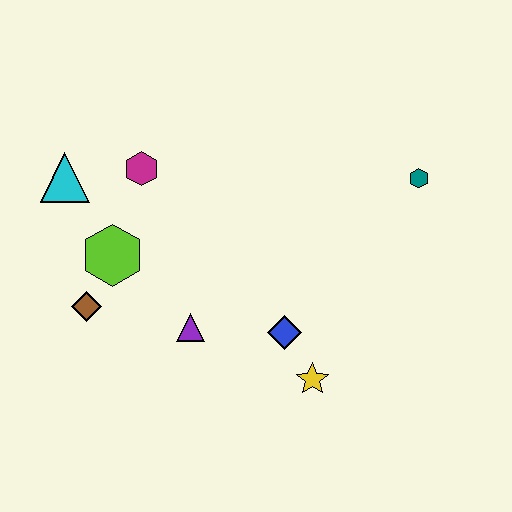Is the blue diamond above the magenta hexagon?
No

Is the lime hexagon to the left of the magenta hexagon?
Yes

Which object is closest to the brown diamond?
The lime hexagon is closest to the brown diamond.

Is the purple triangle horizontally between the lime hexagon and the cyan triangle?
No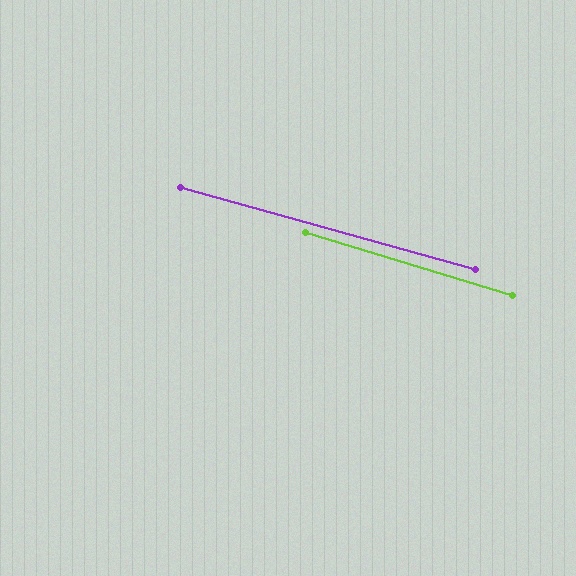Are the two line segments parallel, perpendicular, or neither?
Parallel — their directions differ by only 1.2°.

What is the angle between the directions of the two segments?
Approximately 1 degree.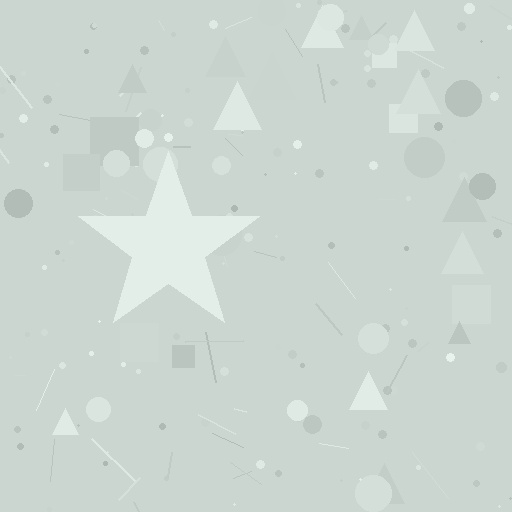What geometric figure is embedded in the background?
A star is embedded in the background.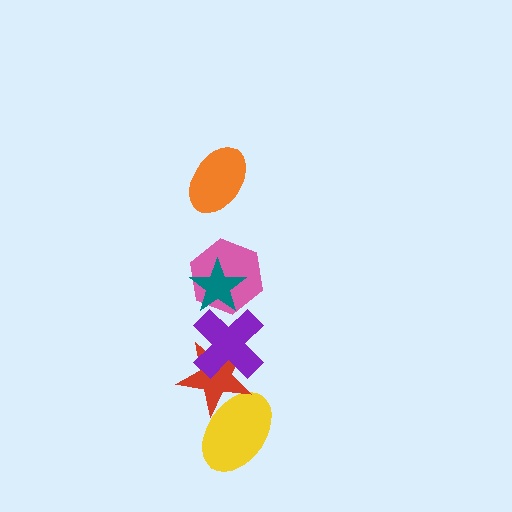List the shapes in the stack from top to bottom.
From top to bottom: the orange ellipse, the teal star, the pink hexagon, the purple cross, the red star, the yellow ellipse.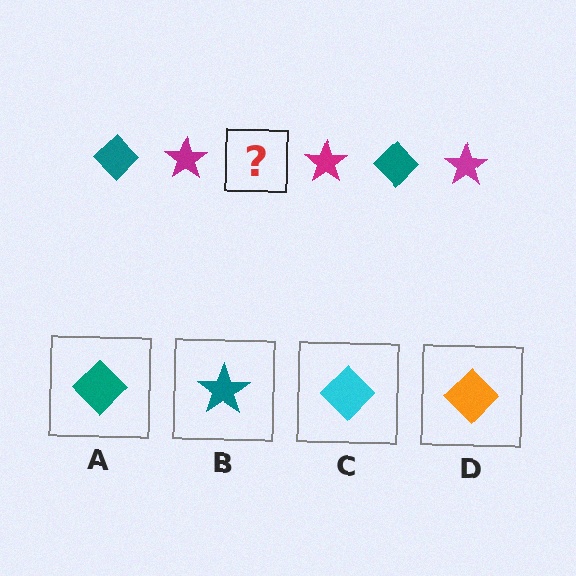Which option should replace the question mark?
Option A.